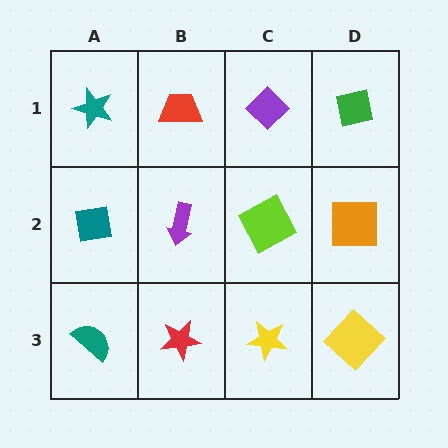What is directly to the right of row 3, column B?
A yellow star.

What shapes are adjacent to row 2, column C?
A purple diamond (row 1, column C), a yellow star (row 3, column C), a purple arrow (row 2, column B), an orange square (row 2, column D).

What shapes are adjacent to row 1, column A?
A teal square (row 2, column A), a red trapezoid (row 1, column B).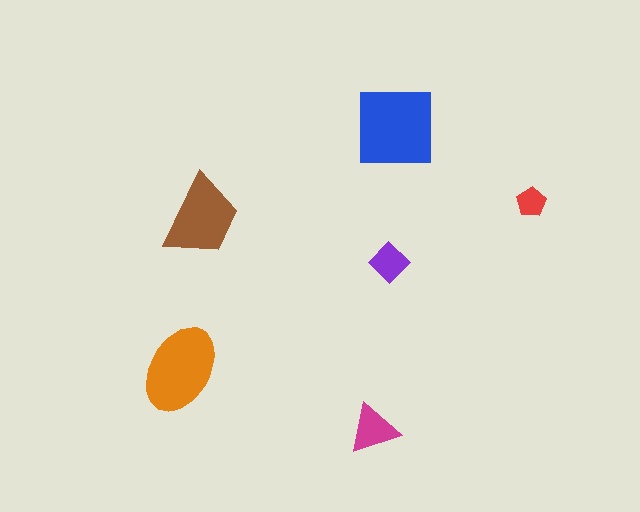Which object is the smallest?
The red pentagon.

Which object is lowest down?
The magenta triangle is bottommost.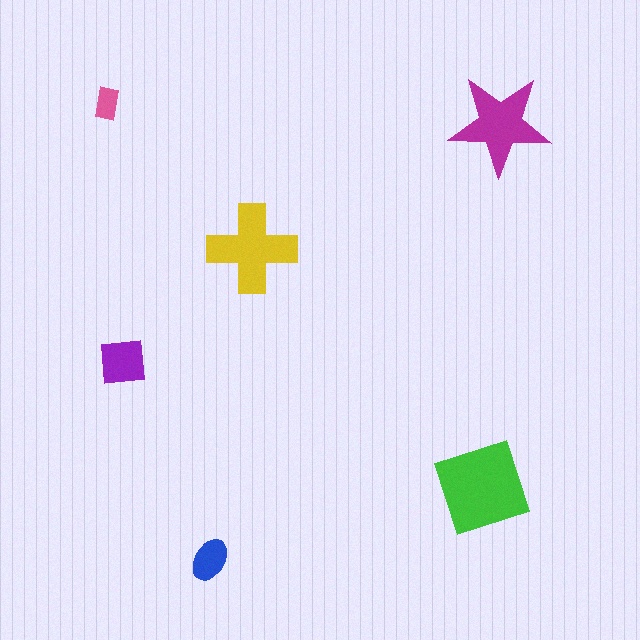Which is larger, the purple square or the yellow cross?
The yellow cross.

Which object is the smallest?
The pink rectangle.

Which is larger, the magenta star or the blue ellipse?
The magenta star.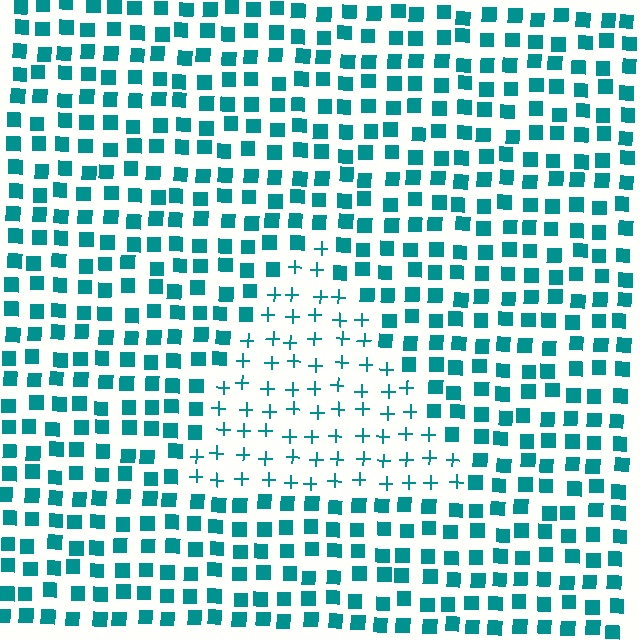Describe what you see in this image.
The image is filled with small teal elements arranged in a uniform grid. A triangle-shaped region contains plus signs, while the surrounding area contains squares. The boundary is defined purely by the change in element shape.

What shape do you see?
I see a triangle.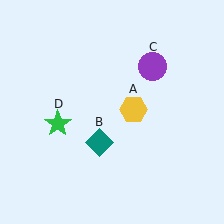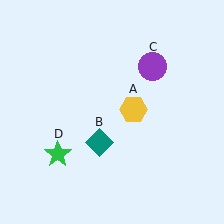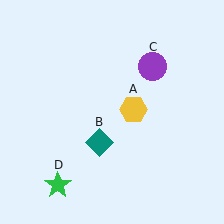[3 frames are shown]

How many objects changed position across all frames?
1 object changed position: green star (object D).